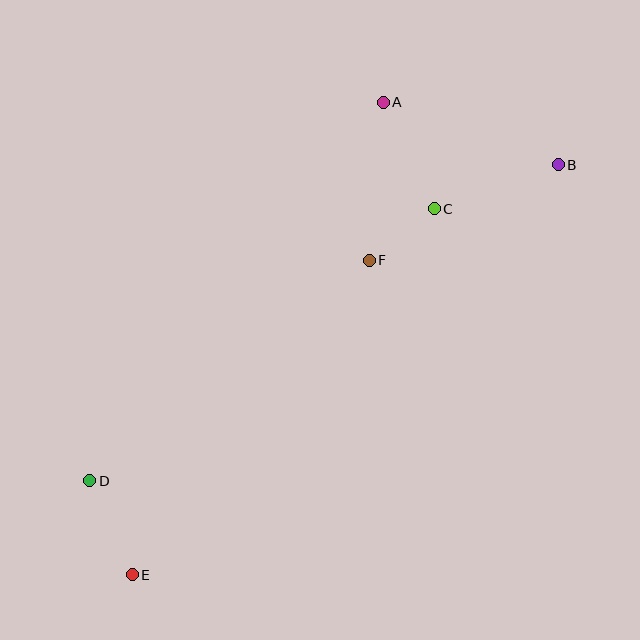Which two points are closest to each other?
Points C and F are closest to each other.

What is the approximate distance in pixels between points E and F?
The distance between E and F is approximately 394 pixels.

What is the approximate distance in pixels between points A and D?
The distance between A and D is approximately 479 pixels.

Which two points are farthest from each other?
Points B and E are farthest from each other.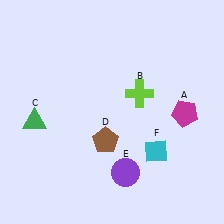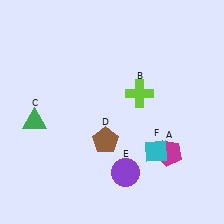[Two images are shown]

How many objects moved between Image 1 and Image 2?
1 object moved between the two images.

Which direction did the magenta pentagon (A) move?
The magenta pentagon (A) moved down.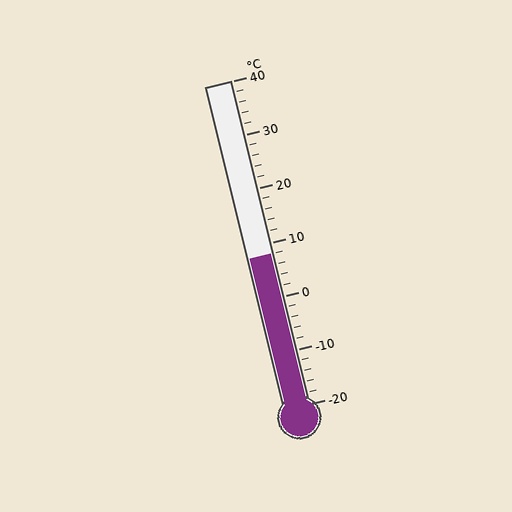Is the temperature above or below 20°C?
The temperature is below 20°C.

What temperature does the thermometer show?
The thermometer shows approximately 8°C.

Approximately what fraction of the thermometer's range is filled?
The thermometer is filled to approximately 45% of its range.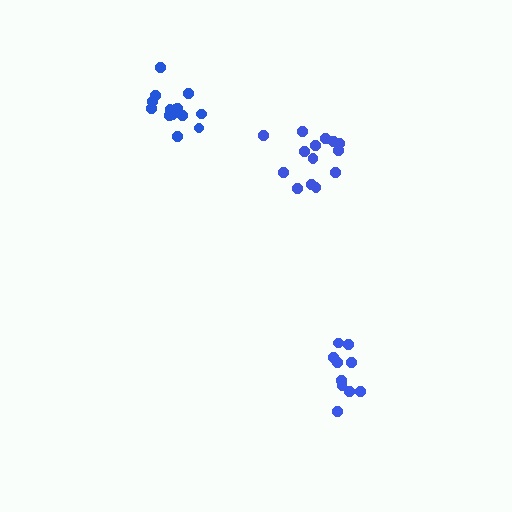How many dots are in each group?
Group 1: 15 dots, Group 2: 14 dots, Group 3: 10 dots (39 total).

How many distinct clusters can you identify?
There are 3 distinct clusters.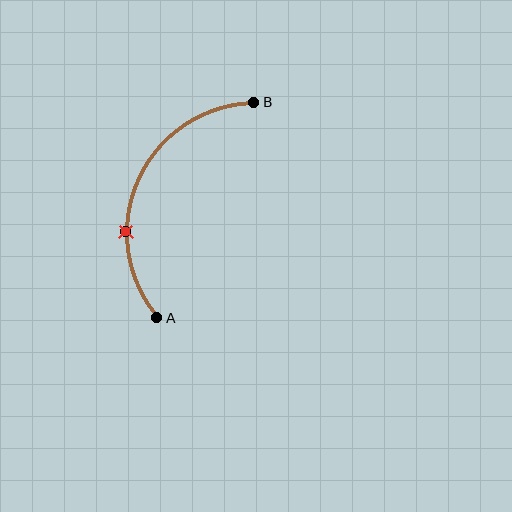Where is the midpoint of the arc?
The arc midpoint is the point on the curve farthest from the straight line joining A and B. It sits to the left of that line.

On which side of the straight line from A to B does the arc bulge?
The arc bulges to the left of the straight line connecting A and B.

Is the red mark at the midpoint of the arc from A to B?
No. The red mark lies on the arc but is closer to endpoint A. The arc midpoint would be at the point on the curve equidistant along the arc from both A and B.